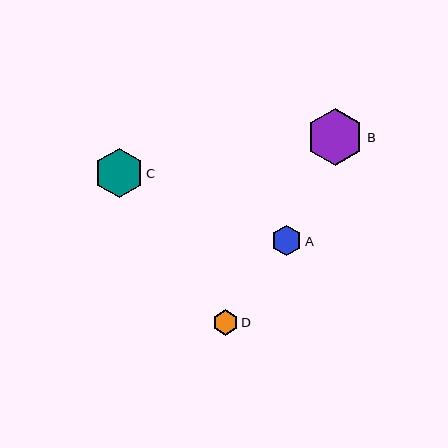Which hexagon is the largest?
Hexagon B is the largest with a size of approximately 57 pixels.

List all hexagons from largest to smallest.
From largest to smallest: B, C, A, D.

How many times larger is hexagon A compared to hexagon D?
Hexagon A is approximately 1.2 times the size of hexagon D.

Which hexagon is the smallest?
Hexagon D is the smallest with a size of approximately 25 pixels.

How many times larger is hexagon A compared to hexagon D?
Hexagon A is approximately 1.2 times the size of hexagon D.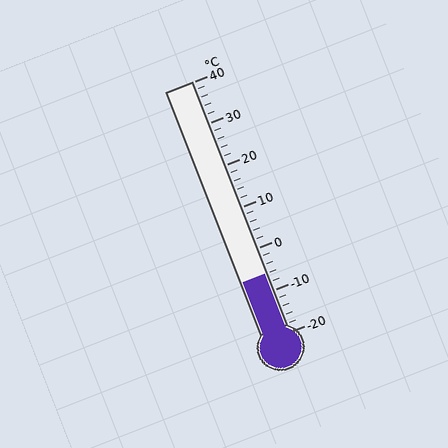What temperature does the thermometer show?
The thermometer shows approximately -6°C.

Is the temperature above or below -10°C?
The temperature is above -10°C.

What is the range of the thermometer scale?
The thermometer scale ranges from -20°C to 40°C.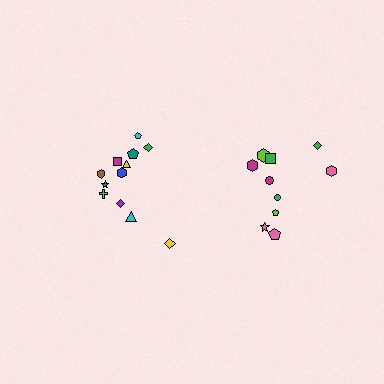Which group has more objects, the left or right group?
The left group.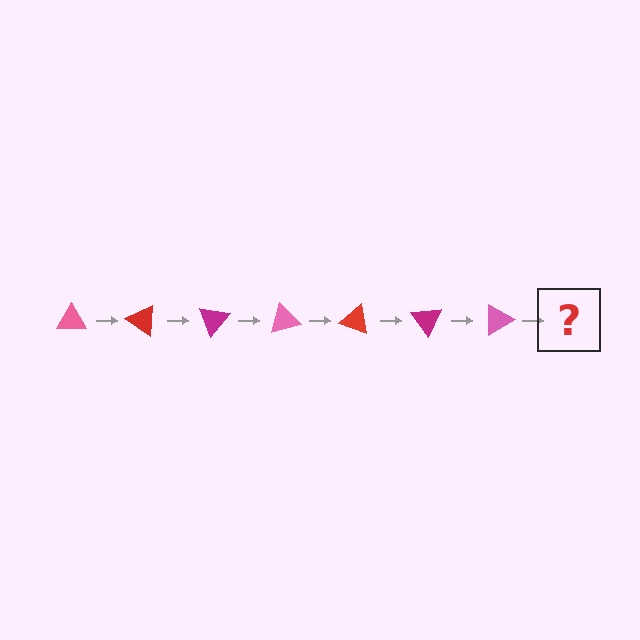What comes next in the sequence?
The next element should be a red triangle, rotated 245 degrees from the start.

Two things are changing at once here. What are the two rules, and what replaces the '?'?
The two rules are that it rotates 35 degrees each step and the color cycles through pink, red, and magenta. The '?' should be a red triangle, rotated 245 degrees from the start.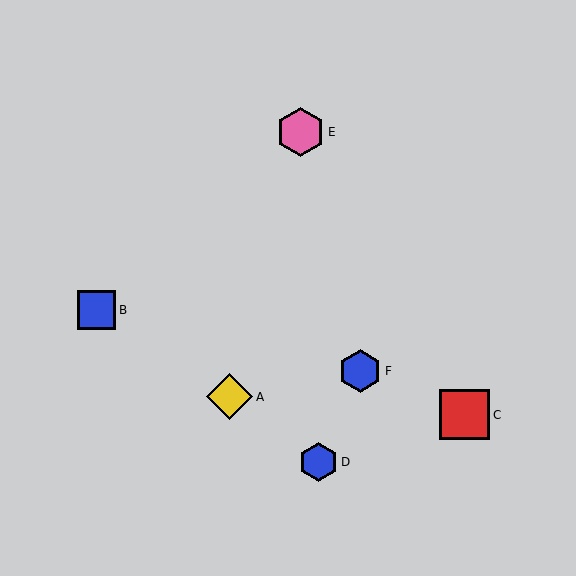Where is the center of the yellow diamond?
The center of the yellow diamond is at (230, 397).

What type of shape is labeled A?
Shape A is a yellow diamond.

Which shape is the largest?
The red square (labeled C) is the largest.